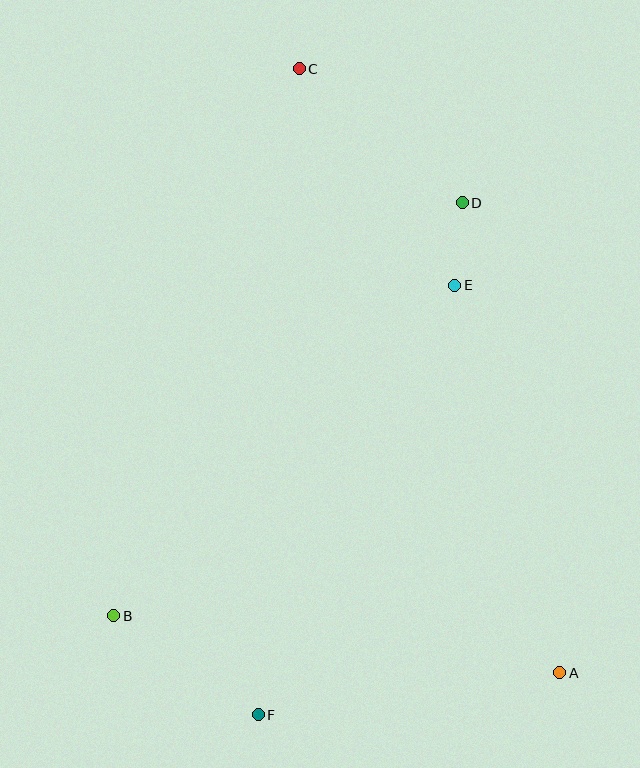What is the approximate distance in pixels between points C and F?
The distance between C and F is approximately 647 pixels.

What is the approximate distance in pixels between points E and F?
The distance between E and F is approximately 472 pixels.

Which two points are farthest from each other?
Points A and C are farthest from each other.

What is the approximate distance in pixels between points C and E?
The distance between C and E is approximately 267 pixels.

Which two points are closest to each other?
Points D and E are closest to each other.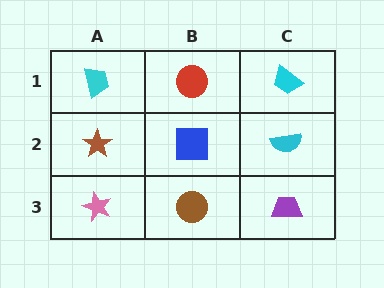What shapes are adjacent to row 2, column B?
A red circle (row 1, column B), a brown circle (row 3, column B), a brown star (row 2, column A), a cyan semicircle (row 2, column C).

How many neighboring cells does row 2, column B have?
4.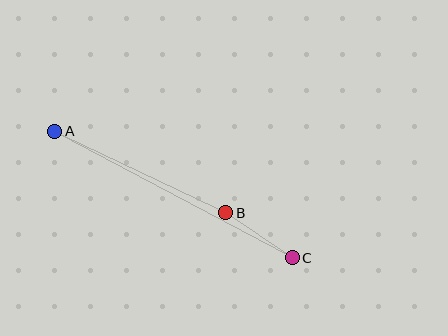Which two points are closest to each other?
Points B and C are closest to each other.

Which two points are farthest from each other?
Points A and C are farthest from each other.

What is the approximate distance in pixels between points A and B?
The distance between A and B is approximately 189 pixels.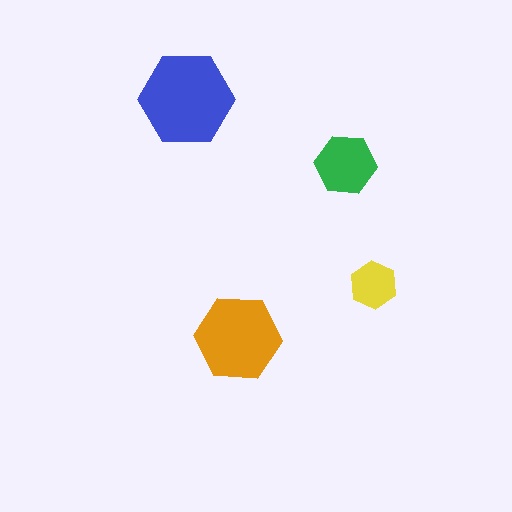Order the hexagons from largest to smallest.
the blue one, the orange one, the green one, the yellow one.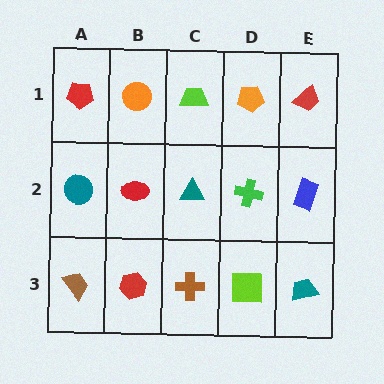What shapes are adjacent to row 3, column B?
A red ellipse (row 2, column B), a brown trapezoid (row 3, column A), a brown cross (row 3, column C).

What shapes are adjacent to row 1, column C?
A teal triangle (row 2, column C), an orange circle (row 1, column B), an orange pentagon (row 1, column D).